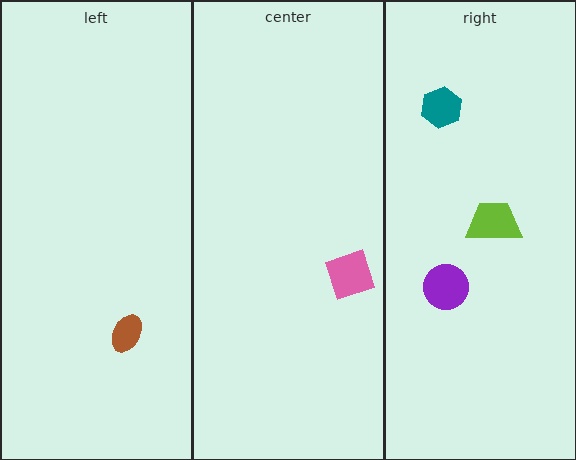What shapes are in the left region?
The brown ellipse.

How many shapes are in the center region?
1.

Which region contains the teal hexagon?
The right region.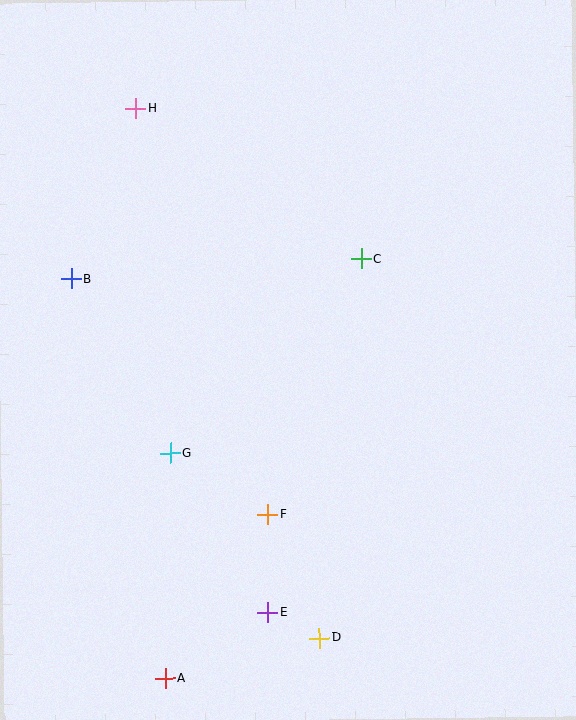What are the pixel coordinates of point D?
Point D is at (319, 638).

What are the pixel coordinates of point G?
Point G is at (170, 453).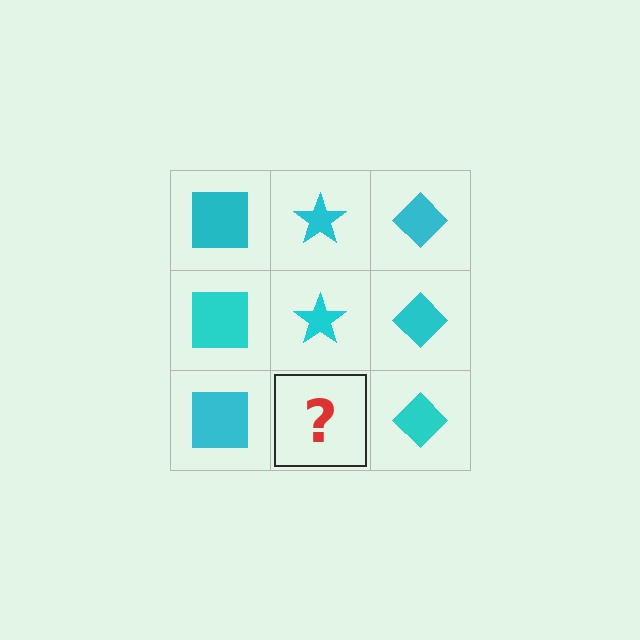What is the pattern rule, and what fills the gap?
The rule is that each column has a consistent shape. The gap should be filled with a cyan star.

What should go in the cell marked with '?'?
The missing cell should contain a cyan star.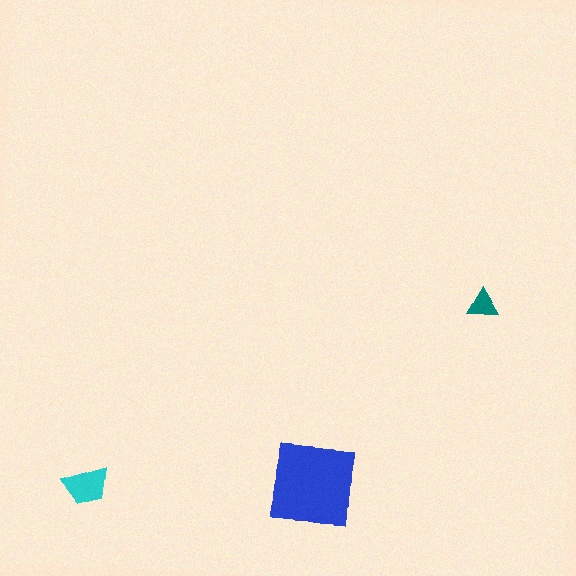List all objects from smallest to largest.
The teal triangle, the cyan trapezoid, the blue square.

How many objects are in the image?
There are 3 objects in the image.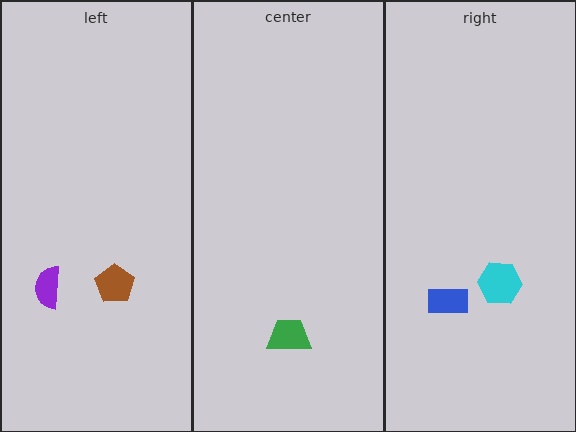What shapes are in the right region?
The cyan hexagon, the blue rectangle.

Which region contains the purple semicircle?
The left region.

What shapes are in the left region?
The brown pentagon, the purple semicircle.